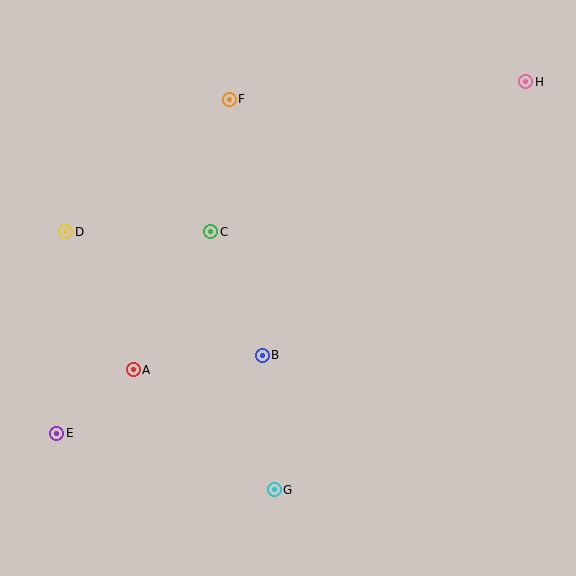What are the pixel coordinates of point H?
Point H is at (526, 82).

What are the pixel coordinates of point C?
Point C is at (211, 232).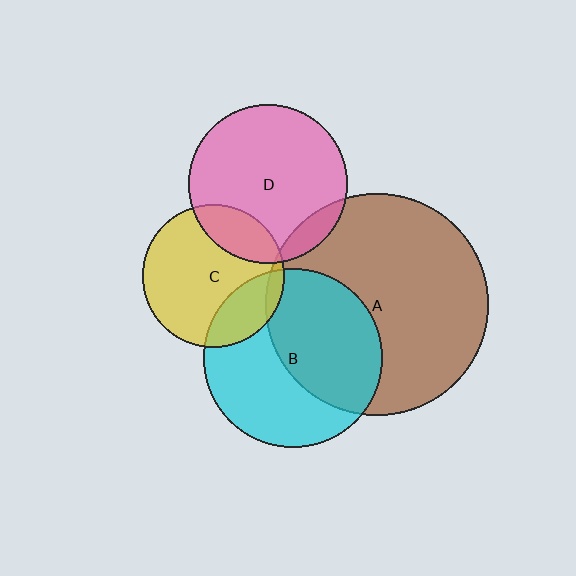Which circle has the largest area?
Circle A (brown).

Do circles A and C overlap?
Yes.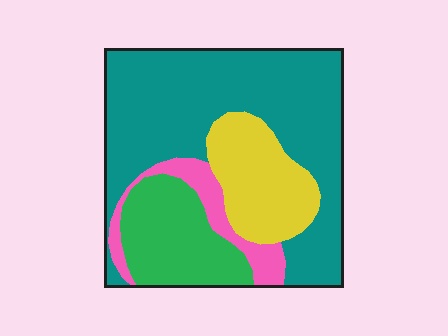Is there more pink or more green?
Green.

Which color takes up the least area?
Pink, at roughly 10%.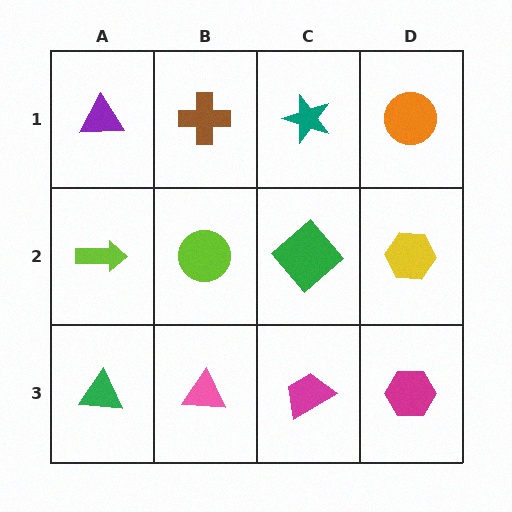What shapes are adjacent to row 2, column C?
A teal star (row 1, column C), a magenta trapezoid (row 3, column C), a lime circle (row 2, column B), a yellow hexagon (row 2, column D).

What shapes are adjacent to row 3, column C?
A green diamond (row 2, column C), a pink triangle (row 3, column B), a magenta hexagon (row 3, column D).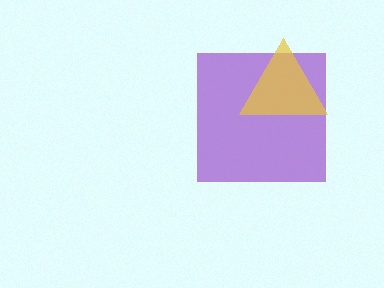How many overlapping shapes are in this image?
There are 2 overlapping shapes in the image.